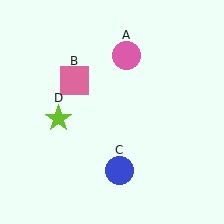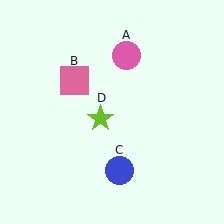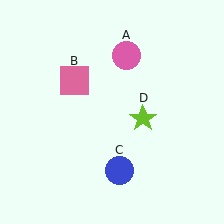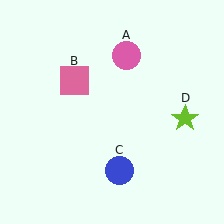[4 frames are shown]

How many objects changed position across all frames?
1 object changed position: lime star (object D).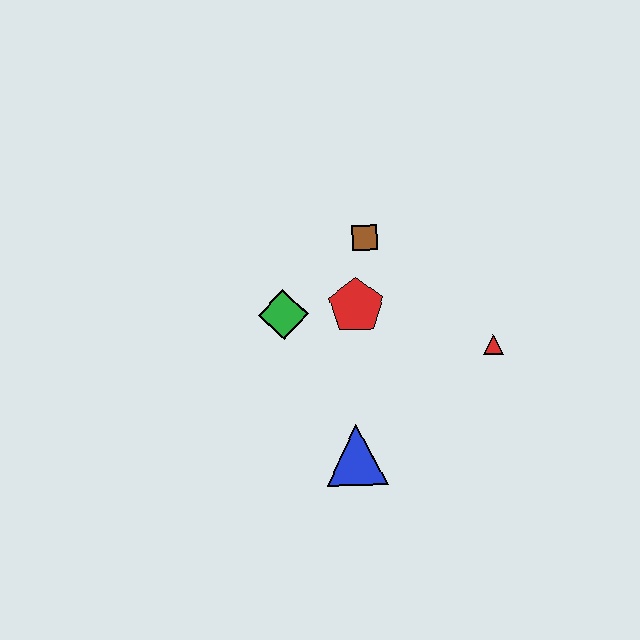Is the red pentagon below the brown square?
Yes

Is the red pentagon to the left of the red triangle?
Yes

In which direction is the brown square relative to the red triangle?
The brown square is to the left of the red triangle.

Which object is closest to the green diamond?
The red pentagon is closest to the green diamond.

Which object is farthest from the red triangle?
The green diamond is farthest from the red triangle.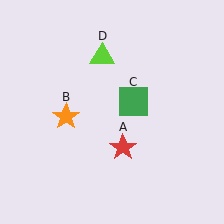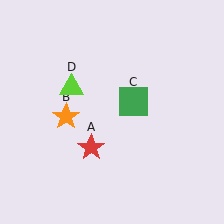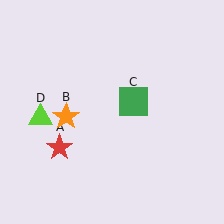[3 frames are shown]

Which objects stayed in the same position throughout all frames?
Orange star (object B) and green square (object C) remained stationary.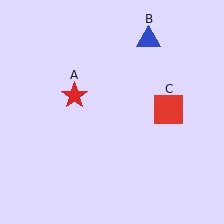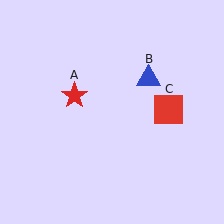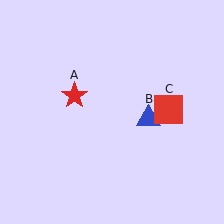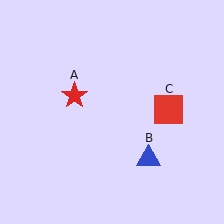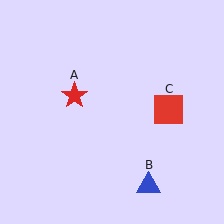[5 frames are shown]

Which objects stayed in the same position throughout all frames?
Red star (object A) and red square (object C) remained stationary.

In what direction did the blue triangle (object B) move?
The blue triangle (object B) moved down.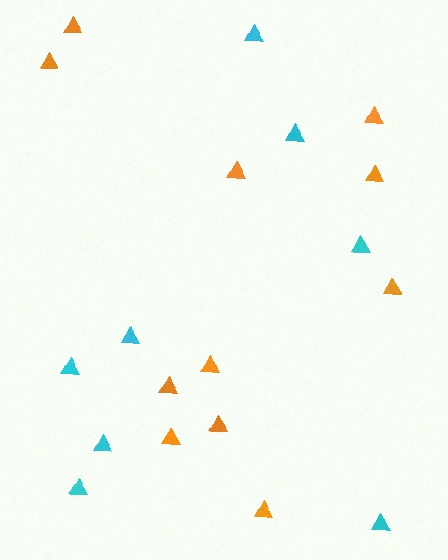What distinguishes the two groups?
There are 2 groups: one group of cyan triangles (8) and one group of orange triangles (11).